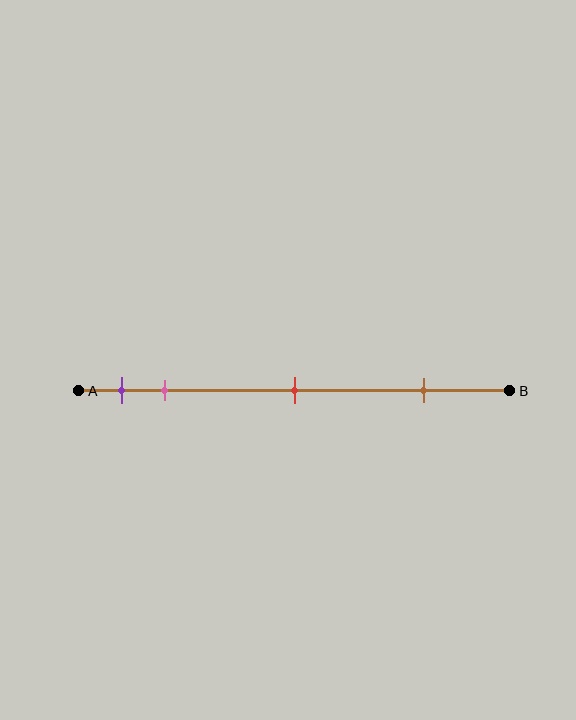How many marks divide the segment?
There are 4 marks dividing the segment.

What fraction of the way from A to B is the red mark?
The red mark is approximately 50% (0.5) of the way from A to B.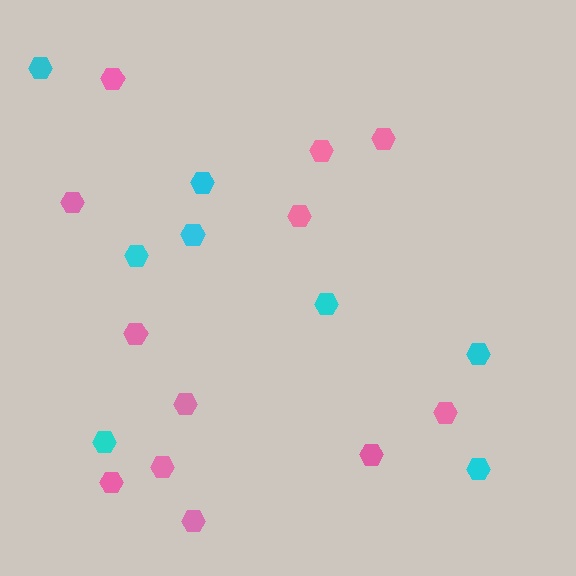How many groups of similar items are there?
There are 2 groups: one group of pink hexagons (12) and one group of cyan hexagons (8).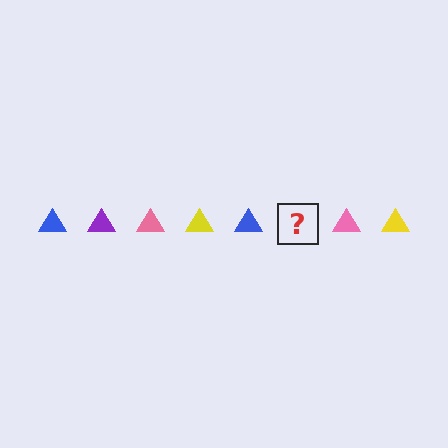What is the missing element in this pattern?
The missing element is a purple triangle.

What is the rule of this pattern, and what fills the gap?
The rule is that the pattern cycles through blue, purple, pink, yellow triangles. The gap should be filled with a purple triangle.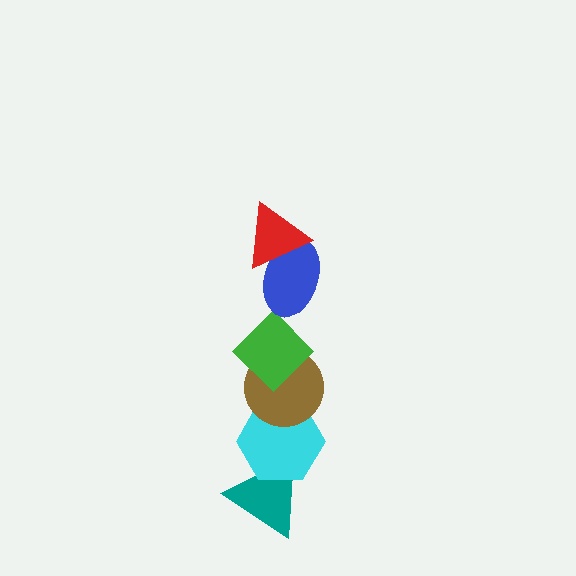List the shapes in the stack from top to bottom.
From top to bottom: the red triangle, the blue ellipse, the green diamond, the brown circle, the cyan hexagon, the teal triangle.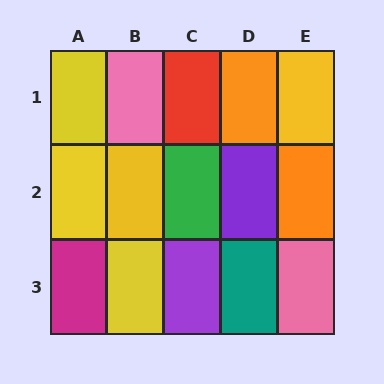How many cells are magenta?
1 cell is magenta.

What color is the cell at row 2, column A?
Yellow.